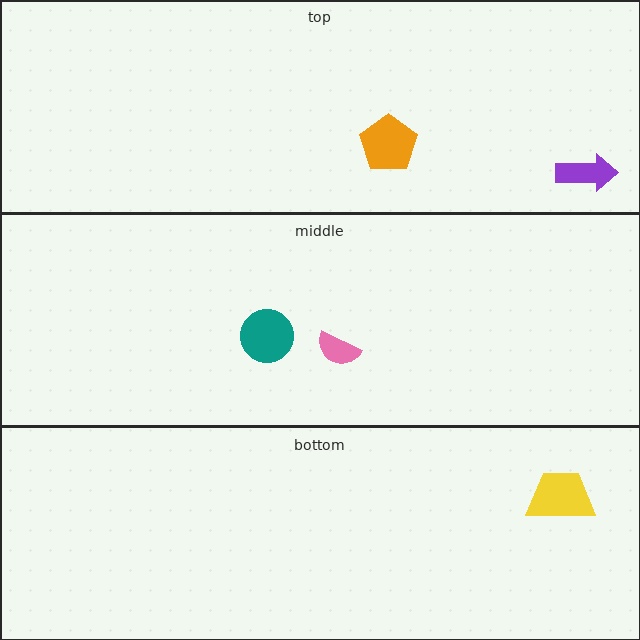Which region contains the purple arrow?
The top region.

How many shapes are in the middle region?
2.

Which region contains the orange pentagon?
The top region.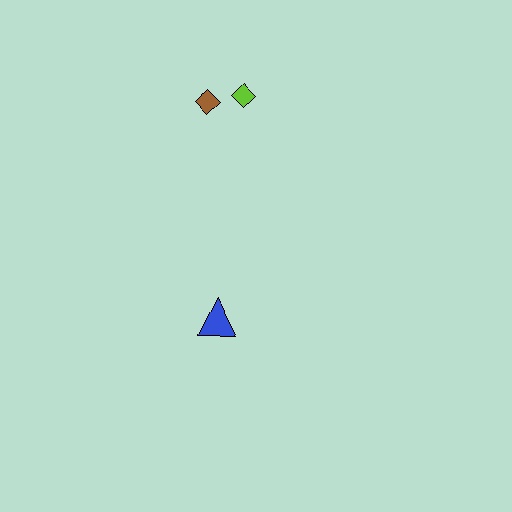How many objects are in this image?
There are 3 objects.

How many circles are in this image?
There are no circles.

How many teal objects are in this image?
There are no teal objects.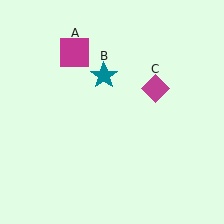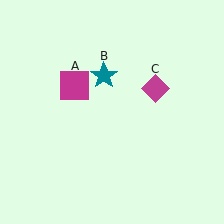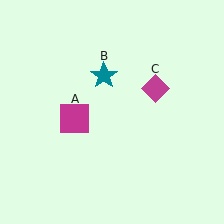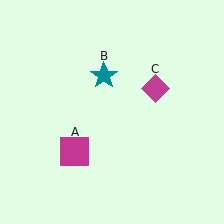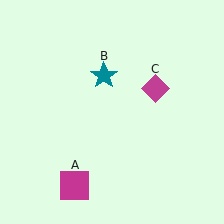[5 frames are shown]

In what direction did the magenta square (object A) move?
The magenta square (object A) moved down.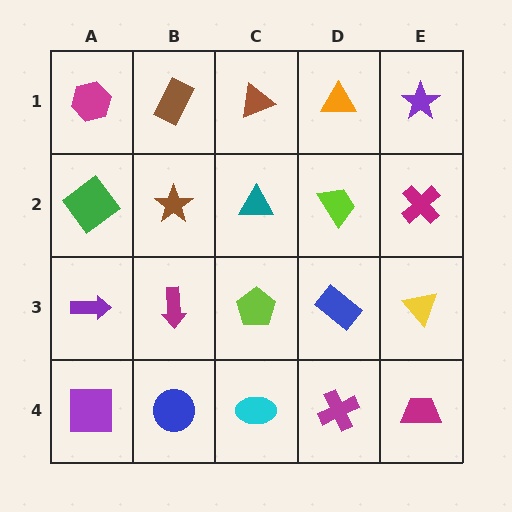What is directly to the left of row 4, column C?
A blue circle.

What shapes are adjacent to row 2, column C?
A brown triangle (row 1, column C), a lime pentagon (row 3, column C), a brown star (row 2, column B), a lime trapezoid (row 2, column D).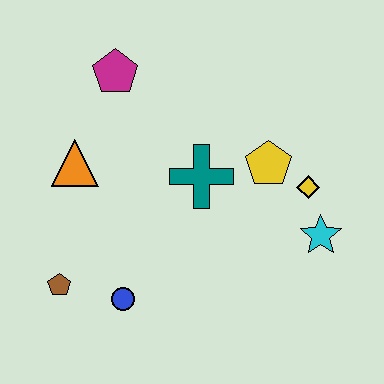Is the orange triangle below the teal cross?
No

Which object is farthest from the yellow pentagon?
The brown pentagon is farthest from the yellow pentagon.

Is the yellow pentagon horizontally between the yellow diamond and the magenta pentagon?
Yes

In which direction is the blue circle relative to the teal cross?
The blue circle is below the teal cross.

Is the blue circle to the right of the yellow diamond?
No